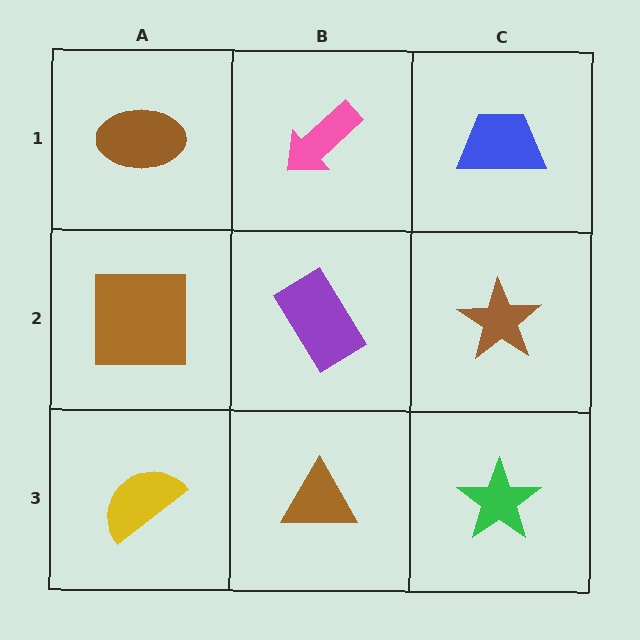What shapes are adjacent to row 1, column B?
A purple rectangle (row 2, column B), a brown ellipse (row 1, column A), a blue trapezoid (row 1, column C).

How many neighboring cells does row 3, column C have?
2.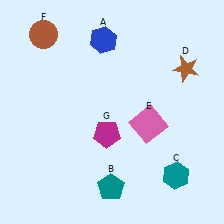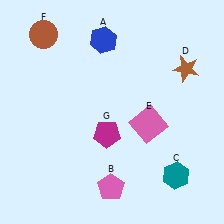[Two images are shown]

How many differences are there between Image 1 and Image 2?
There is 1 difference between the two images.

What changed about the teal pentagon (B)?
In Image 1, B is teal. In Image 2, it changed to pink.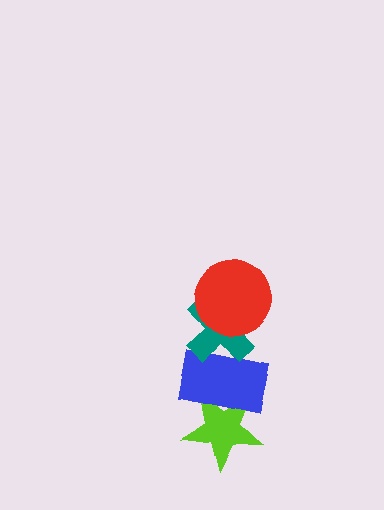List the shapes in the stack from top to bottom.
From top to bottom: the red circle, the teal cross, the blue rectangle, the lime star.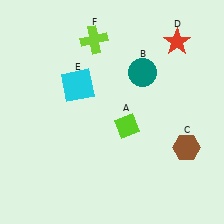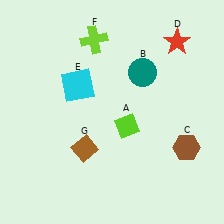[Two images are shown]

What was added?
A brown diamond (G) was added in Image 2.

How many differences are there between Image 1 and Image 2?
There is 1 difference between the two images.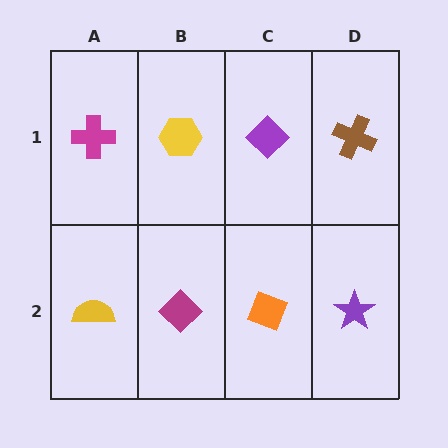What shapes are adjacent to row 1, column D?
A purple star (row 2, column D), a purple diamond (row 1, column C).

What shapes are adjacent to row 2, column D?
A brown cross (row 1, column D), an orange diamond (row 2, column C).